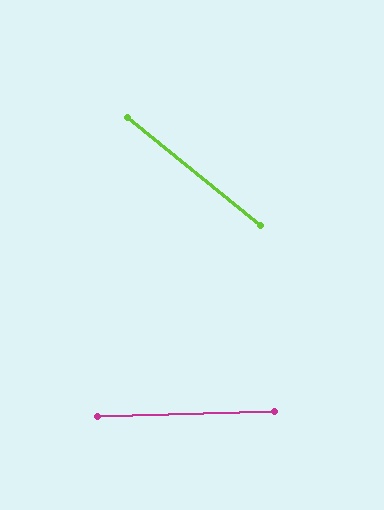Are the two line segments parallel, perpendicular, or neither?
Neither parallel nor perpendicular — they differ by about 40°.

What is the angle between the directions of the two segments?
Approximately 40 degrees.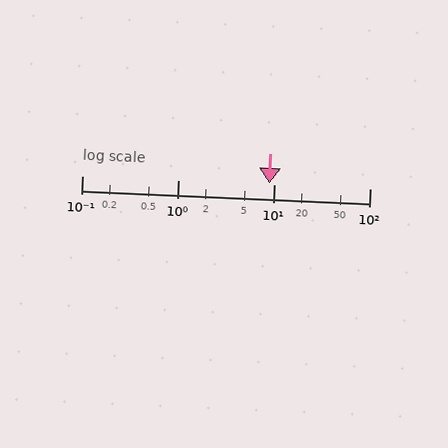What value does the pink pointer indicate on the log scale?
The pointer indicates approximately 9.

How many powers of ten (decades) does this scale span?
The scale spans 3 decades, from 0.1 to 100.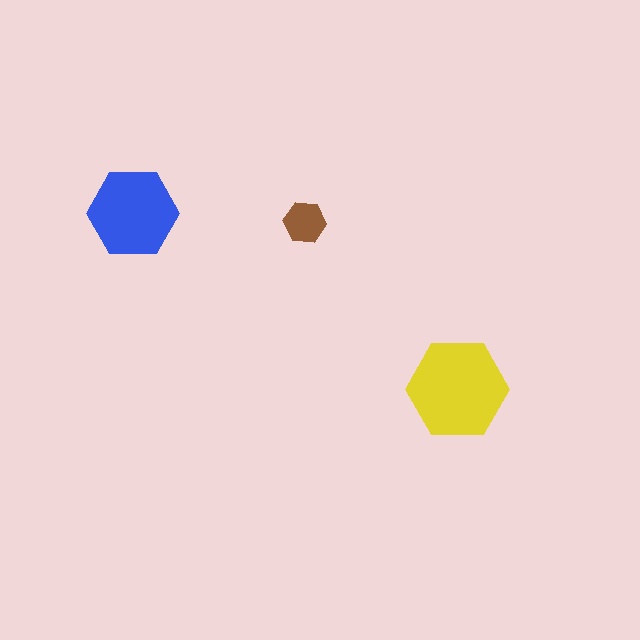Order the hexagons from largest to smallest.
the yellow one, the blue one, the brown one.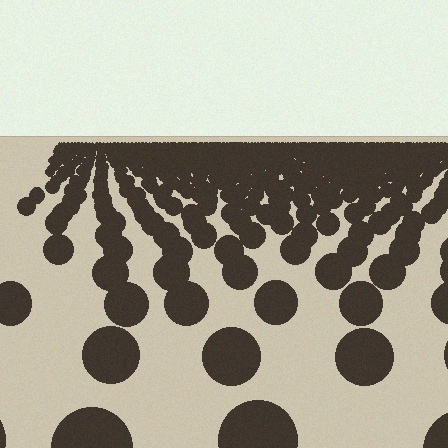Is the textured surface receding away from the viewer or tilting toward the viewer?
The surface is receding away from the viewer. Texture elements get smaller and denser toward the top.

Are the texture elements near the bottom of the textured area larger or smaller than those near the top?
Larger. Near the bottom, elements are closer to the viewer and appear at a bigger on-screen size.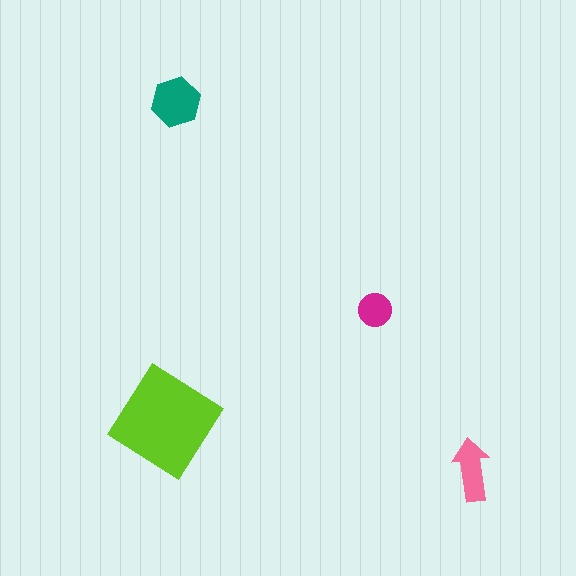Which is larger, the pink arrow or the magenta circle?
The pink arrow.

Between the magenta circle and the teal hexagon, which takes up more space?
The teal hexagon.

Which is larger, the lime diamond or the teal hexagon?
The lime diamond.